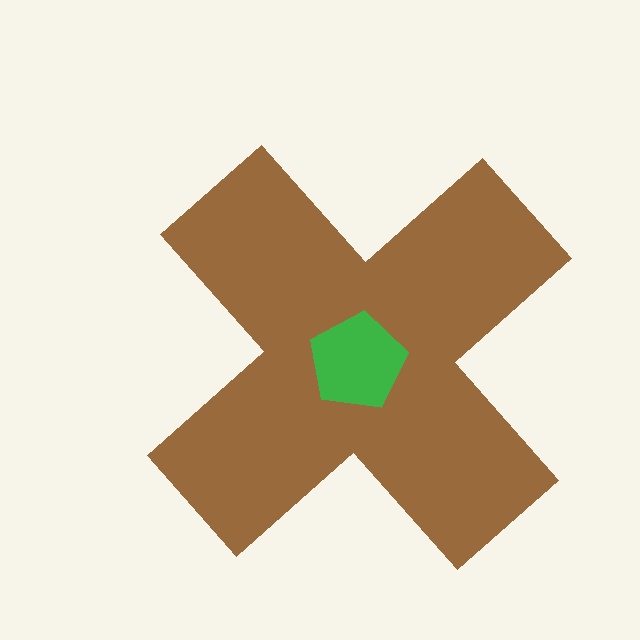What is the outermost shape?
The brown cross.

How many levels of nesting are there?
2.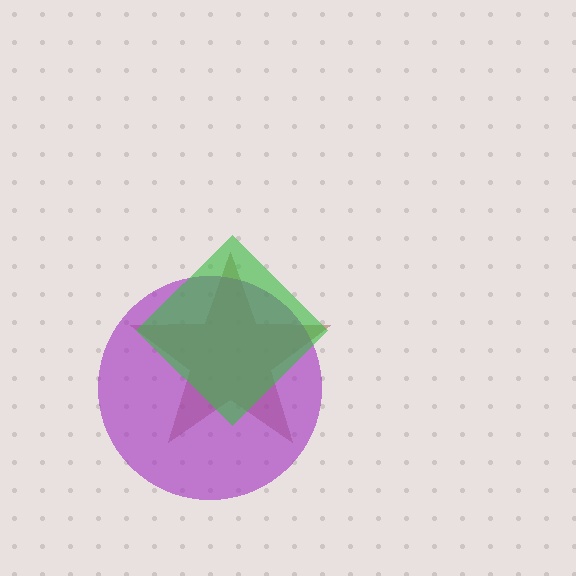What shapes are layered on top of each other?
The layered shapes are: a brown star, a purple circle, a green diamond.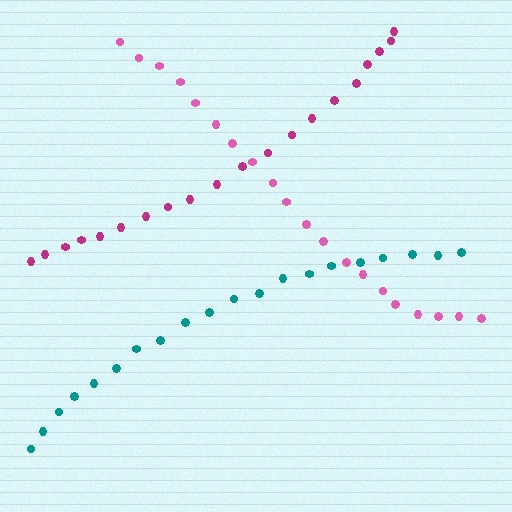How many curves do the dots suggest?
There are 3 distinct paths.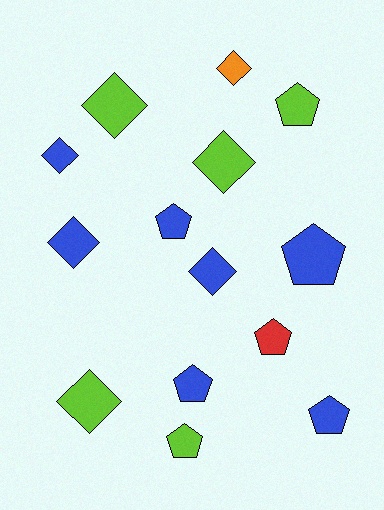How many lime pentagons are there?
There are 2 lime pentagons.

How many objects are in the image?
There are 14 objects.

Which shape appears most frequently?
Diamond, with 7 objects.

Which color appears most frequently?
Blue, with 7 objects.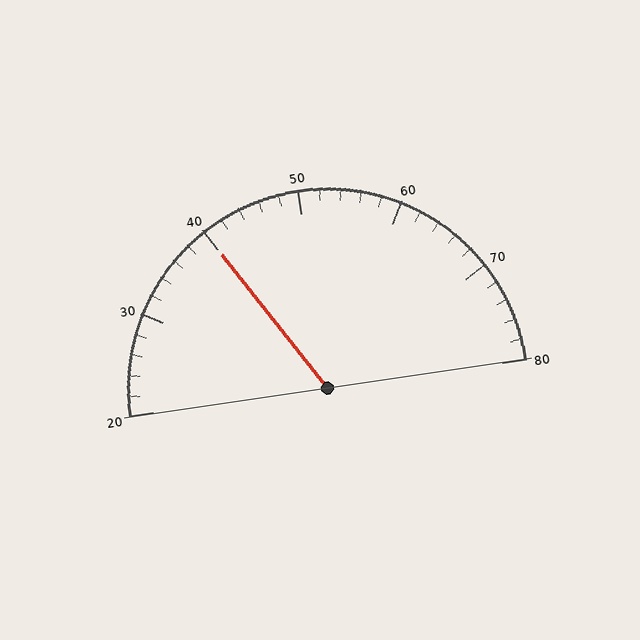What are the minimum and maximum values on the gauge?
The gauge ranges from 20 to 80.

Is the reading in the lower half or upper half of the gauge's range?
The reading is in the lower half of the range (20 to 80).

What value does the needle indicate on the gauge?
The needle indicates approximately 40.